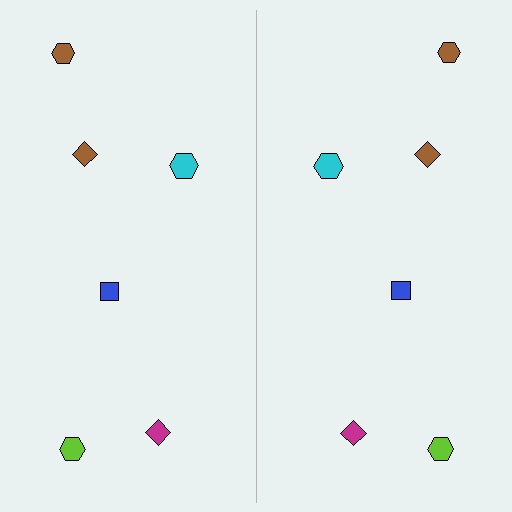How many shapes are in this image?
There are 12 shapes in this image.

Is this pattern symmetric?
Yes, this pattern has bilateral (reflection) symmetry.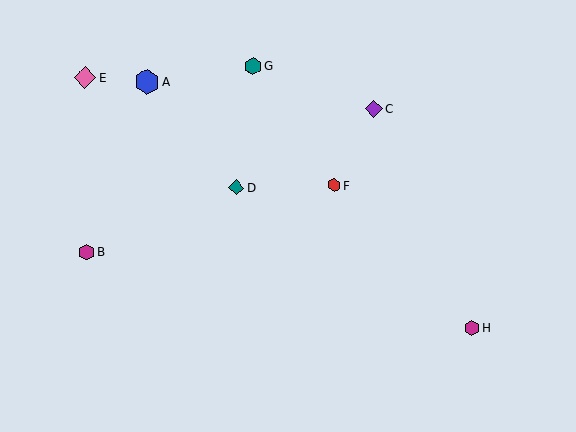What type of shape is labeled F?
Shape F is a red hexagon.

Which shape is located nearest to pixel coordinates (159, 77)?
The blue hexagon (labeled A) at (147, 82) is nearest to that location.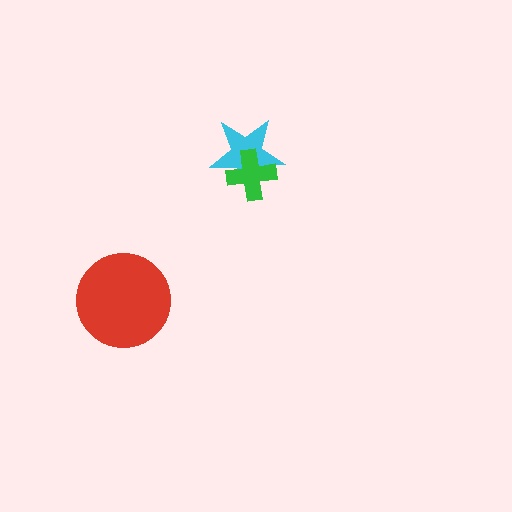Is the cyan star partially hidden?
Yes, it is partially covered by another shape.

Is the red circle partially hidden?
No, no other shape covers it.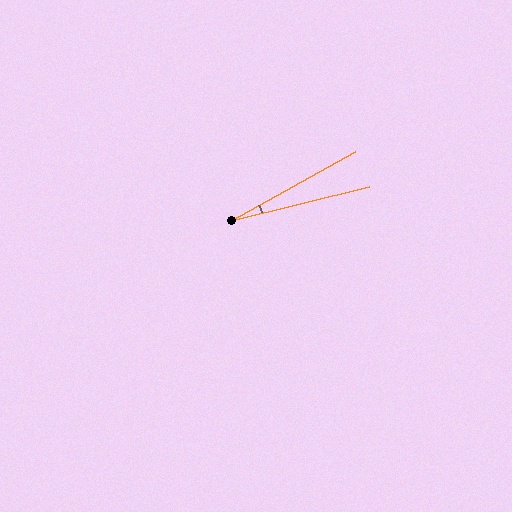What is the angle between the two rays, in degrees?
Approximately 15 degrees.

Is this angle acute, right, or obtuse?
It is acute.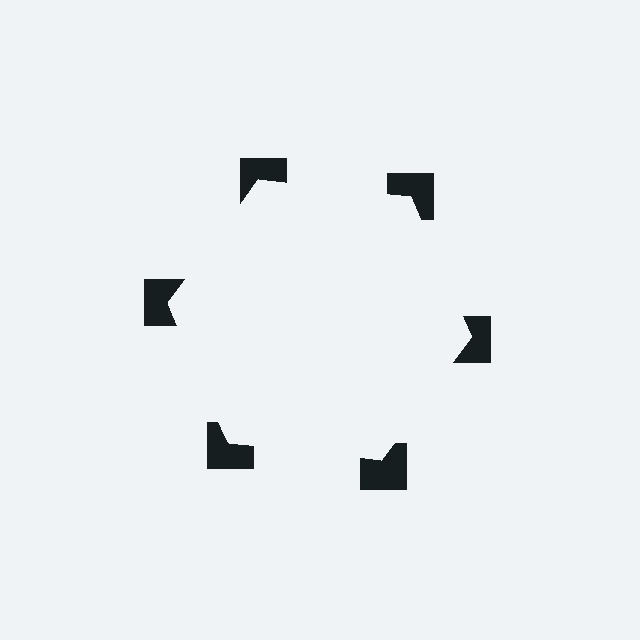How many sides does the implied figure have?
6 sides.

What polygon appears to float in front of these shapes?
An illusory hexagon — its edges are inferred from the aligned wedge cuts in the notched squares, not physically drawn.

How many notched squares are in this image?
There are 6 — one at each vertex of the illusory hexagon.